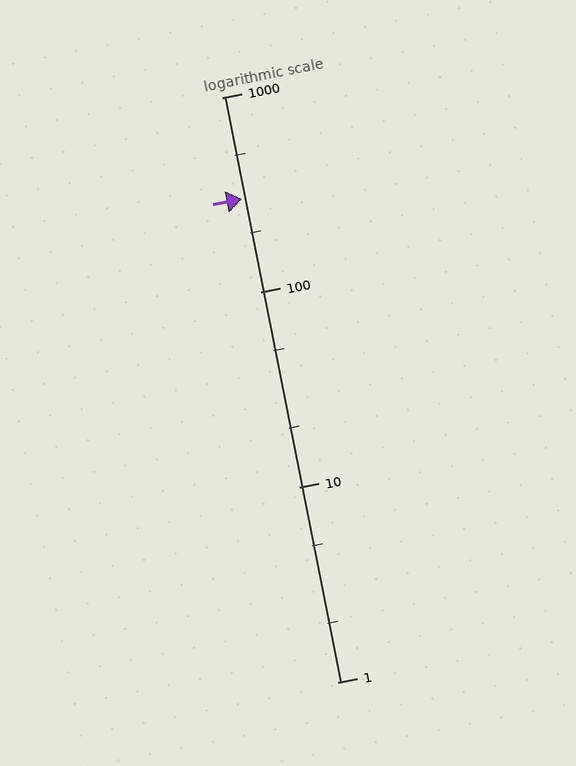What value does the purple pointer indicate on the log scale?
The pointer indicates approximately 300.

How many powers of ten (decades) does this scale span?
The scale spans 3 decades, from 1 to 1000.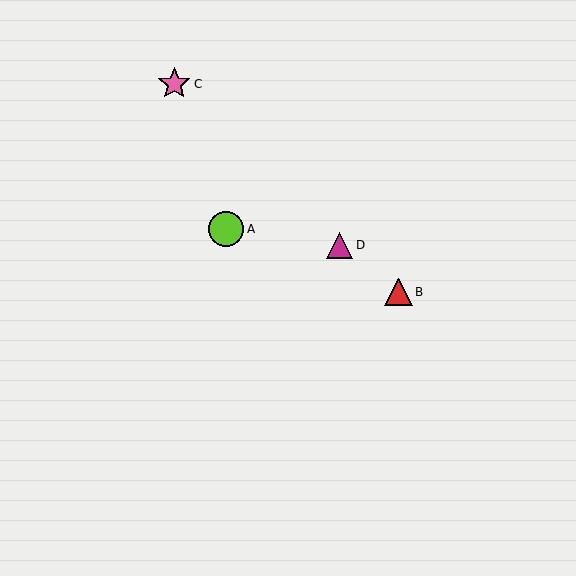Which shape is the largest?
The lime circle (labeled A) is the largest.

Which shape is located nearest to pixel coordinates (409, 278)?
The red triangle (labeled B) at (398, 292) is nearest to that location.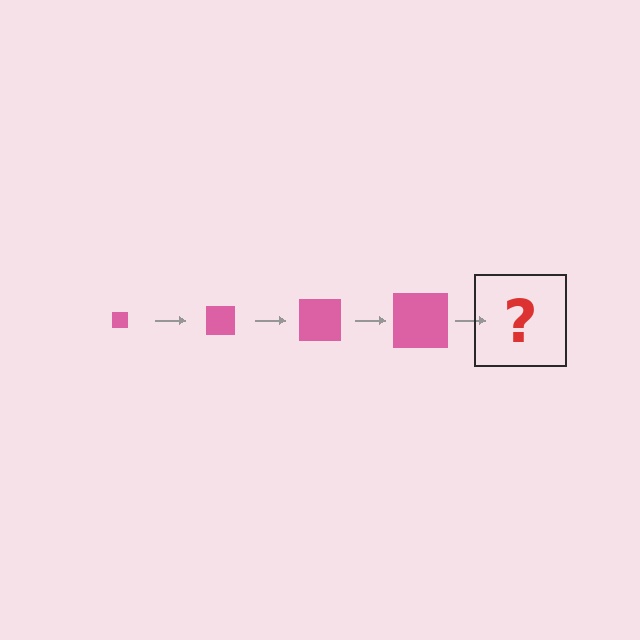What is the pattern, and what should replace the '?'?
The pattern is that the square gets progressively larger each step. The '?' should be a pink square, larger than the previous one.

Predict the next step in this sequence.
The next step is a pink square, larger than the previous one.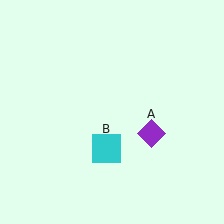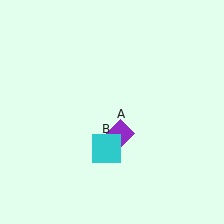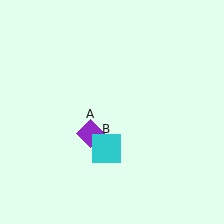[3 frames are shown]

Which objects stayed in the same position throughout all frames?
Cyan square (object B) remained stationary.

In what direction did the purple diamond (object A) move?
The purple diamond (object A) moved left.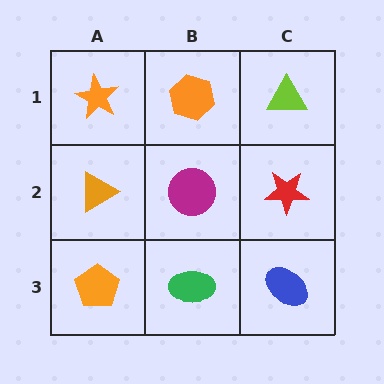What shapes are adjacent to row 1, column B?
A magenta circle (row 2, column B), an orange star (row 1, column A), a lime triangle (row 1, column C).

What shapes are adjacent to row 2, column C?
A lime triangle (row 1, column C), a blue ellipse (row 3, column C), a magenta circle (row 2, column B).